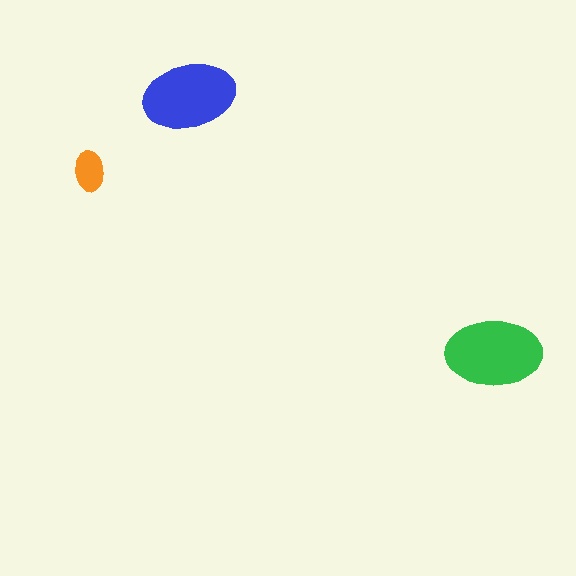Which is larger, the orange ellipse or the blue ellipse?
The blue one.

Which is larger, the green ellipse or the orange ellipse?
The green one.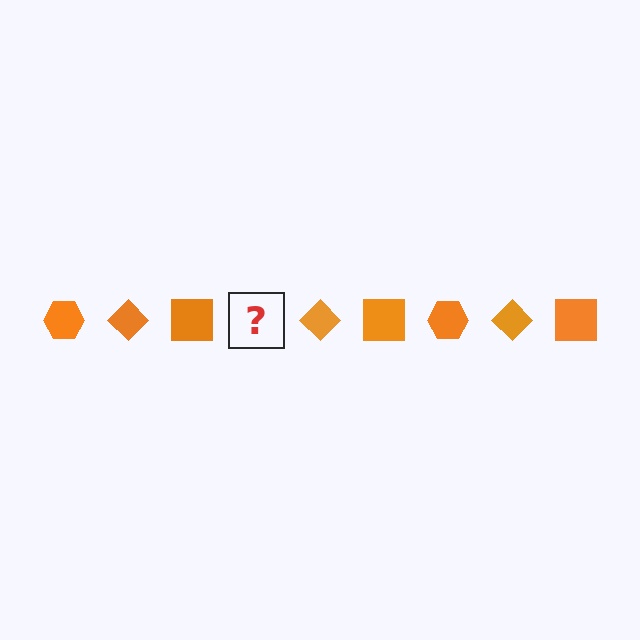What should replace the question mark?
The question mark should be replaced with an orange hexagon.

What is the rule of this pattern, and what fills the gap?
The rule is that the pattern cycles through hexagon, diamond, square shapes in orange. The gap should be filled with an orange hexagon.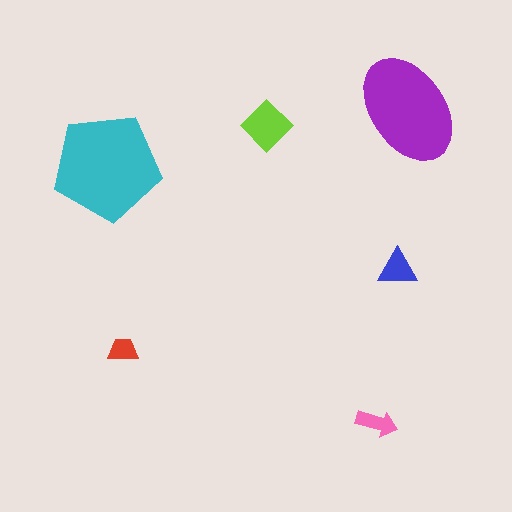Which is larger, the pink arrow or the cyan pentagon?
The cyan pentagon.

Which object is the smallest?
The red trapezoid.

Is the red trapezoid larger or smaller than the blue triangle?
Smaller.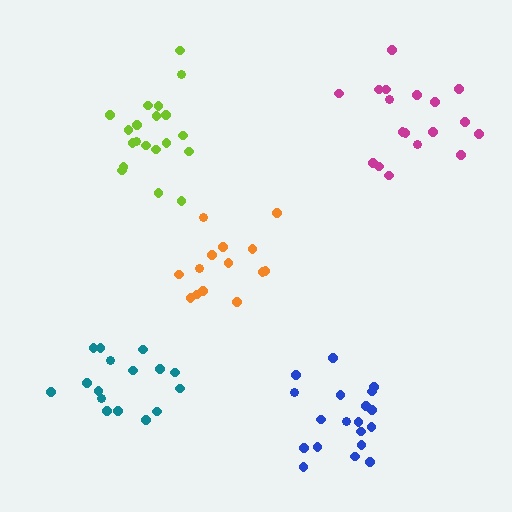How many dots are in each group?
Group 1: 19 dots, Group 2: 14 dots, Group 3: 16 dots, Group 4: 18 dots, Group 5: 20 dots (87 total).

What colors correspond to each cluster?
The clusters are colored: blue, orange, teal, magenta, lime.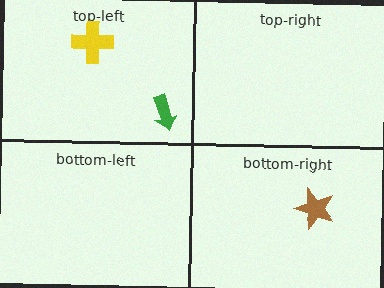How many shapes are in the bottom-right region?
1.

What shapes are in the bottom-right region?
The brown star.